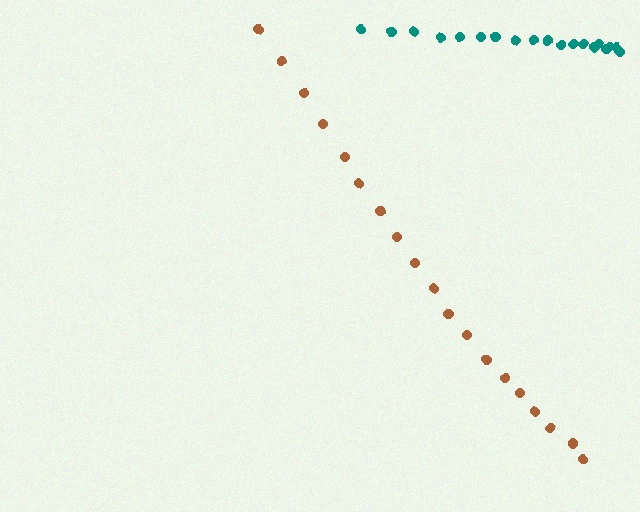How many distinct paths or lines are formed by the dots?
There are 2 distinct paths.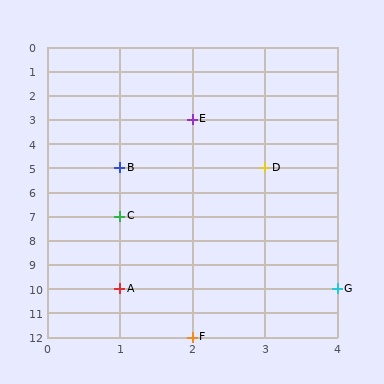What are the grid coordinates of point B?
Point B is at grid coordinates (1, 5).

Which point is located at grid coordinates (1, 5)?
Point B is at (1, 5).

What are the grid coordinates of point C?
Point C is at grid coordinates (1, 7).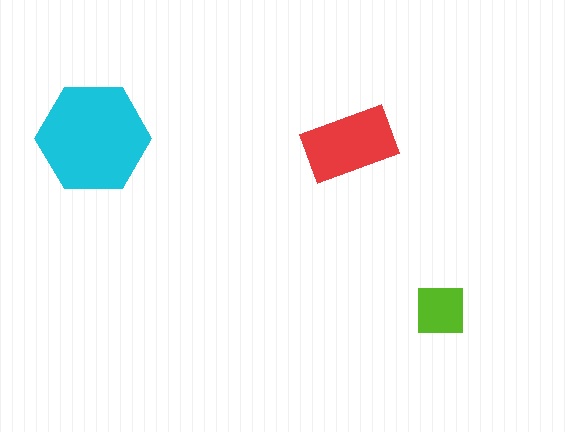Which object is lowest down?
The lime square is bottommost.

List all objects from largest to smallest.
The cyan hexagon, the red rectangle, the lime square.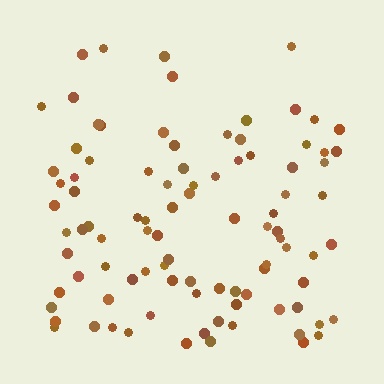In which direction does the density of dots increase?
From top to bottom, with the bottom side densest.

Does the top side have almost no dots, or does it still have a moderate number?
Still a moderate number, just noticeably fewer than the bottom.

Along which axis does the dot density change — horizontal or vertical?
Vertical.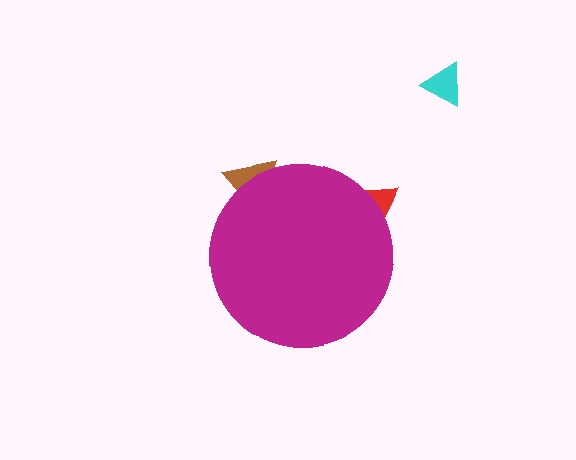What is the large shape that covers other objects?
A magenta circle.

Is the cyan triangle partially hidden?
No, the cyan triangle is fully visible.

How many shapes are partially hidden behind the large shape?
2 shapes are partially hidden.